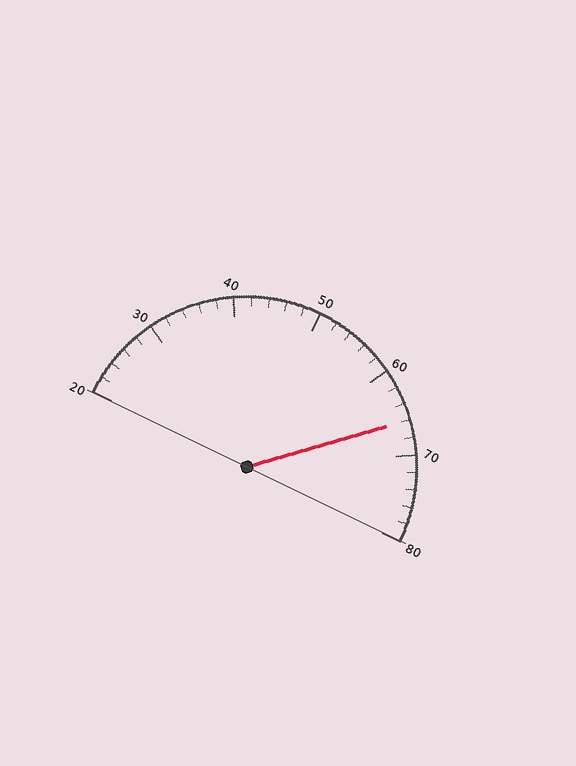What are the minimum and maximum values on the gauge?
The gauge ranges from 20 to 80.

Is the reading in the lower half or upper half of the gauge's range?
The reading is in the upper half of the range (20 to 80).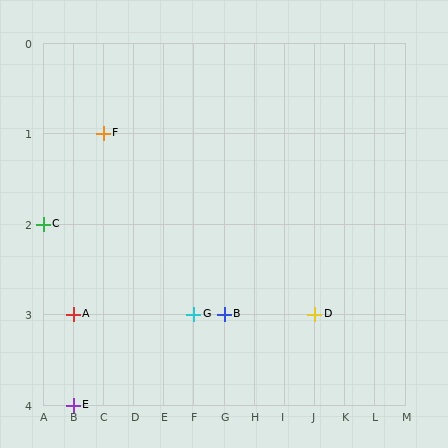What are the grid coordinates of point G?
Point G is at grid coordinates (F, 3).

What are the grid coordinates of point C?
Point C is at grid coordinates (A, 2).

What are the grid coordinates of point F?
Point F is at grid coordinates (C, 1).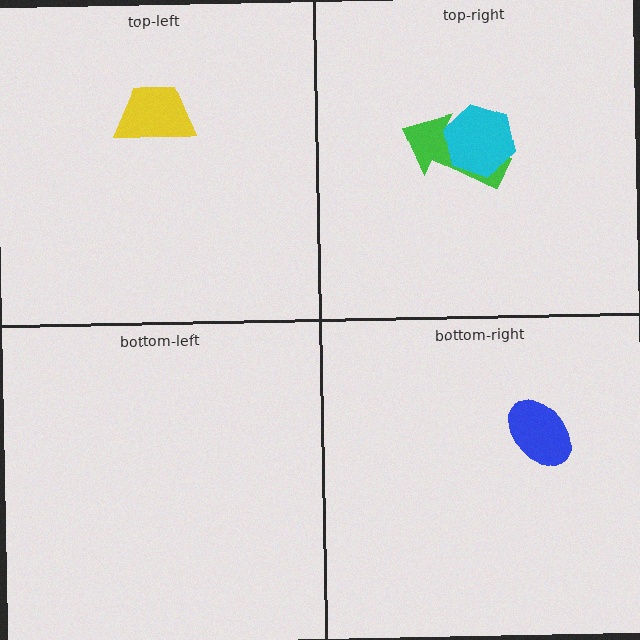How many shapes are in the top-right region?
2.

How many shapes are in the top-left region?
1.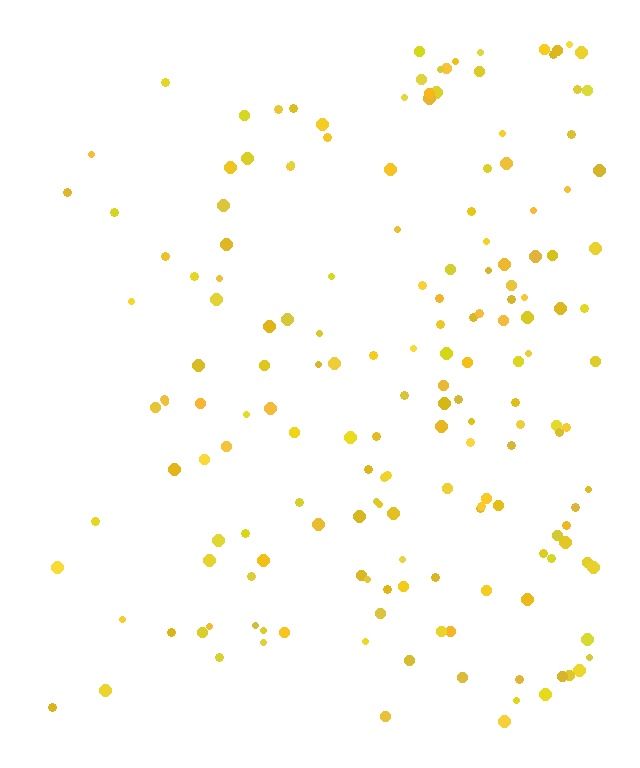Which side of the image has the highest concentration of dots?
The right.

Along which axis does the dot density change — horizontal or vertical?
Horizontal.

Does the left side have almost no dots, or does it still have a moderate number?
Still a moderate number, just noticeably fewer than the right.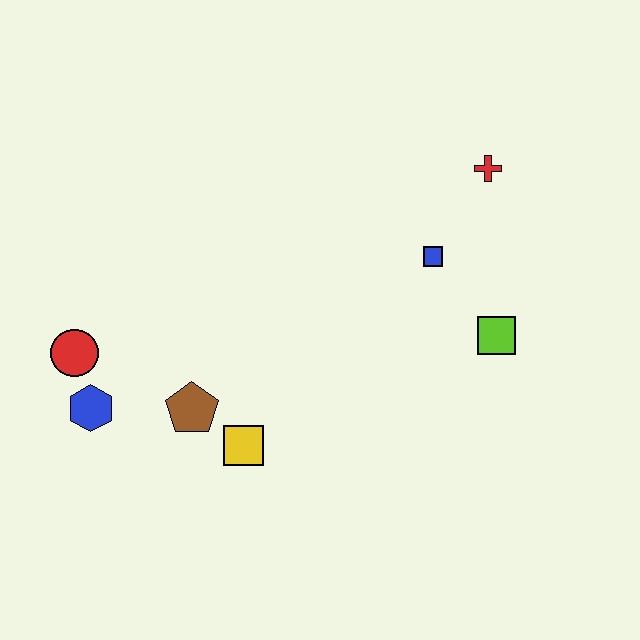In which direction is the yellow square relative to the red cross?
The yellow square is below the red cross.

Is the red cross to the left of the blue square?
No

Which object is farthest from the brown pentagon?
The red cross is farthest from the brown pentagon.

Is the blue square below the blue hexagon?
No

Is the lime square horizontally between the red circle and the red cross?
No